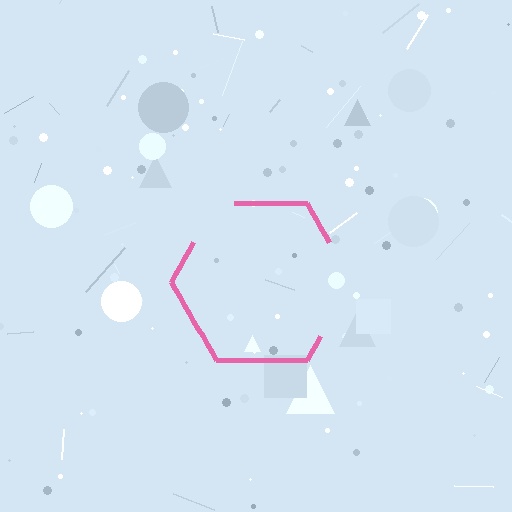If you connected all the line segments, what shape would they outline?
They would outline a hexagon.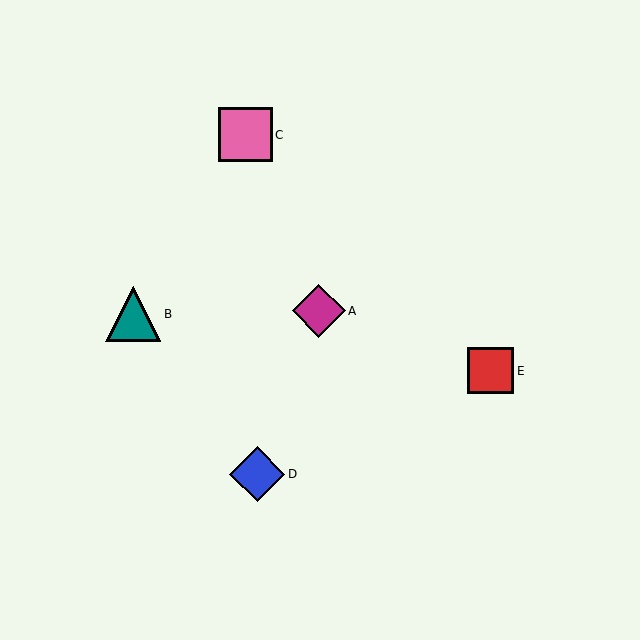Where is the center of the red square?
The center of the red square is at (491, 371).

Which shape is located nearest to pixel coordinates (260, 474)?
The blue diamond (labeled D) at (257, 474) is nearest to that location.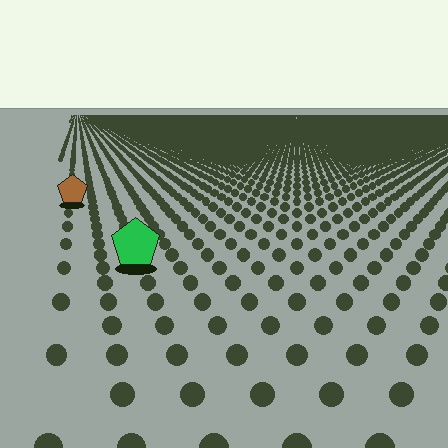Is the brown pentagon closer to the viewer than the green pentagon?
No. The green pentagon is closer — you can tell from the texture gradient: the ground texture is coarser near it.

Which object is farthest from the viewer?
The brown pentagon is farthest from the viewer. It appears smaller and the ground texture around it is denser.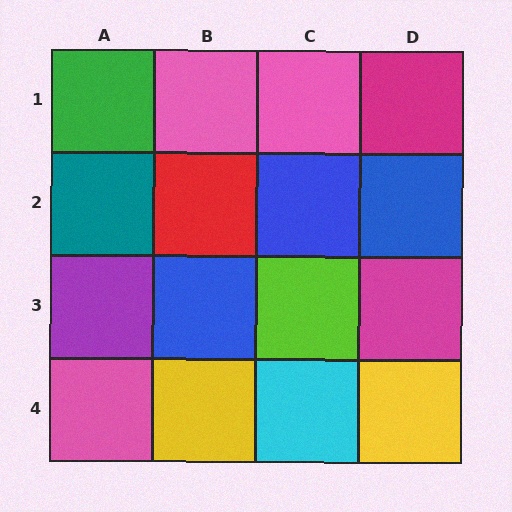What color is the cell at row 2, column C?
Blue.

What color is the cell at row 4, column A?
Pink.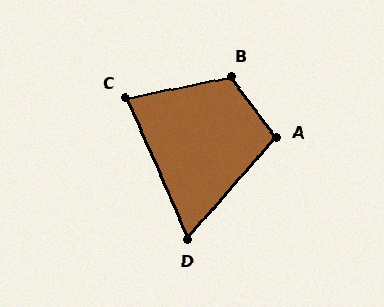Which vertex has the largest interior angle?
B, at approximately 115 degrees.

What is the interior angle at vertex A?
Approximately 102 degrees (obtuse).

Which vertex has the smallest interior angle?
D, at approximately 65 degrees.